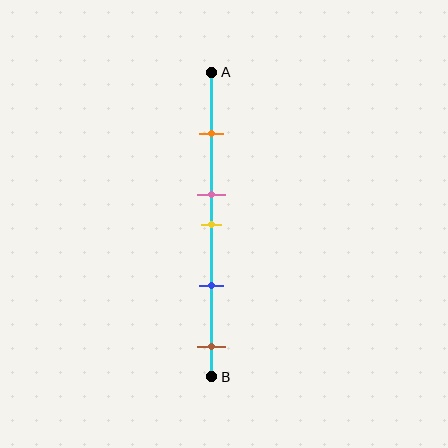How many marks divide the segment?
There are 5 marks dividing the segment.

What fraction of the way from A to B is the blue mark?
The blue mark is approximately 70% (0.7) of the way from A to B.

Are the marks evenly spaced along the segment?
No, the marks are not evenly spaced.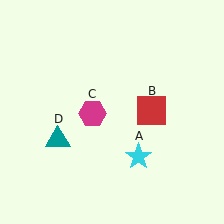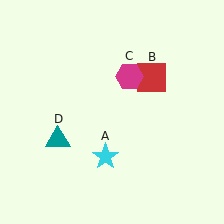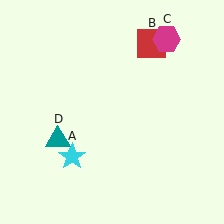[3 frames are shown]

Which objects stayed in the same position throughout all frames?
Teal triangle (object D) remained stationary.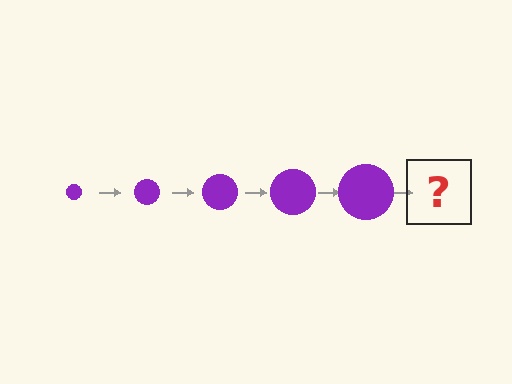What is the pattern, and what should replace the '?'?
The pattern is that the circle gets progressively larger each step. The '?' should be a purple circle, larger than the previous one.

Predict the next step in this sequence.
The next step is a purple circle, larger than the previous one.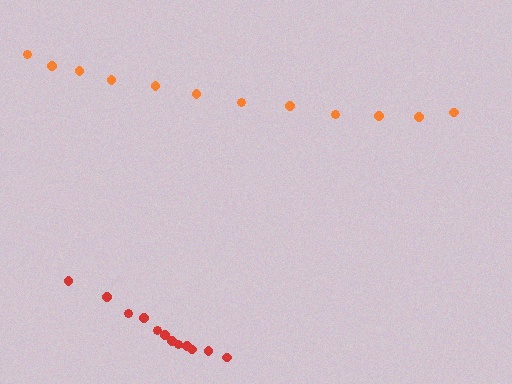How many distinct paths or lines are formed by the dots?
There are 2 distinct paths.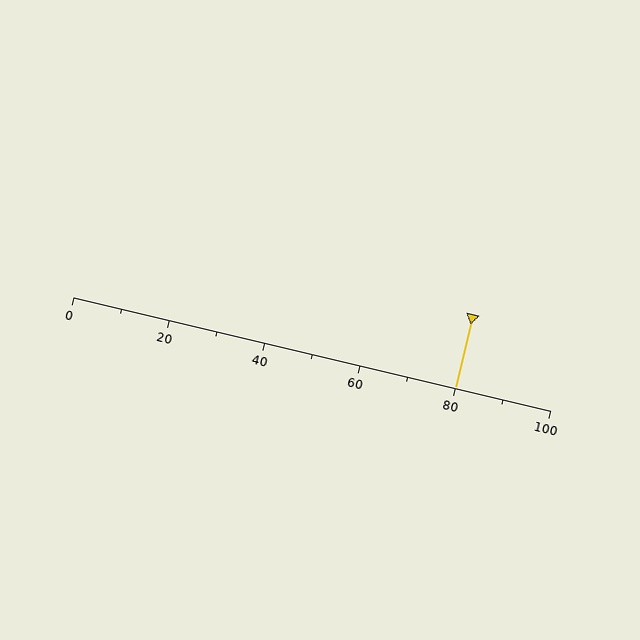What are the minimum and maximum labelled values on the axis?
The axis runs from 0 to 100.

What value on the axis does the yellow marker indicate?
The marker indicates approximately 80.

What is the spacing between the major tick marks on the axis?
The major ticks are spaced 20 apart.